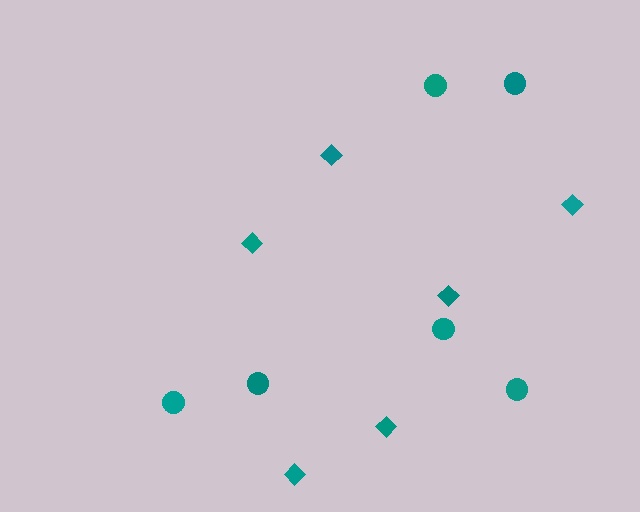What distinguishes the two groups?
There are 2 groups: one group of circles (6) and one group of diamonds (6).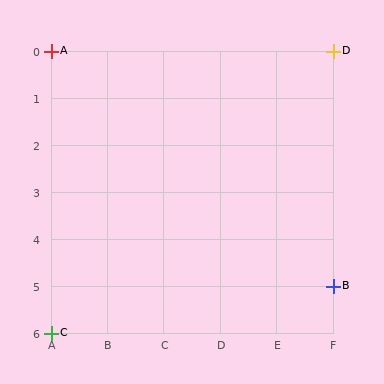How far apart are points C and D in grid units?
Points C and D are 5 columns and 6 rows apart (about 7.8 grid units diagonally).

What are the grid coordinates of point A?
Point A is at grid coordinates (A, 0).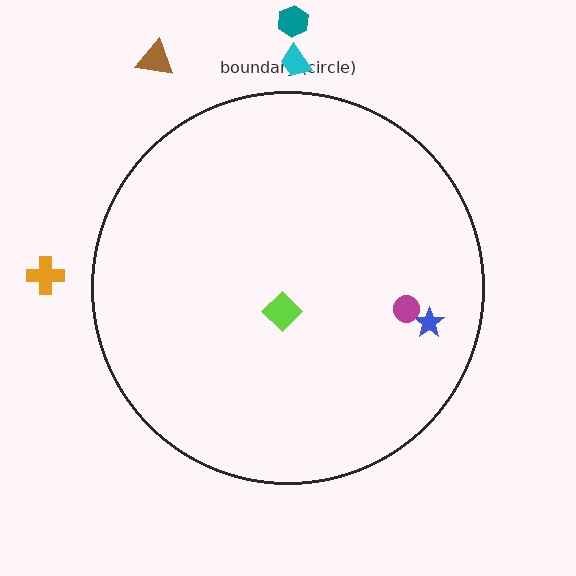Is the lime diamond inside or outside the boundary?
Inside.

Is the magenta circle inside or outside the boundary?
Inside.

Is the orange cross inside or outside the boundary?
Outside.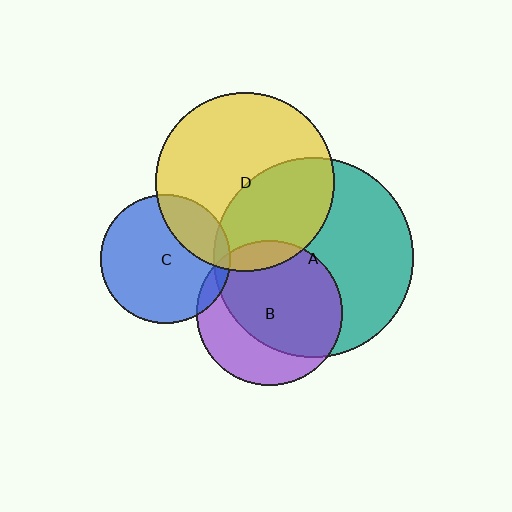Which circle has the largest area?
Circle A (teal).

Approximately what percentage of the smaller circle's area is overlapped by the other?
Approximately 10%.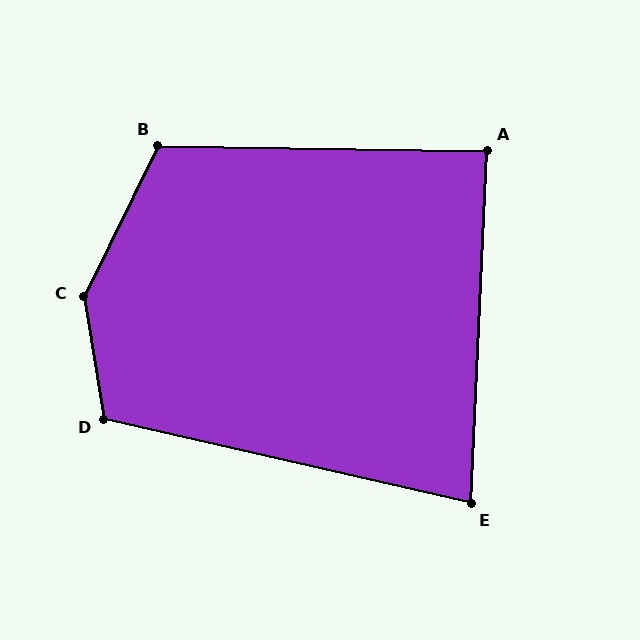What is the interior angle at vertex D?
Approximately 112 degrees (obtuse).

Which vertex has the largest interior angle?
C, at approximately 144 degrees.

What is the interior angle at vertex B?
Approximately 115 degrees (obtuse).